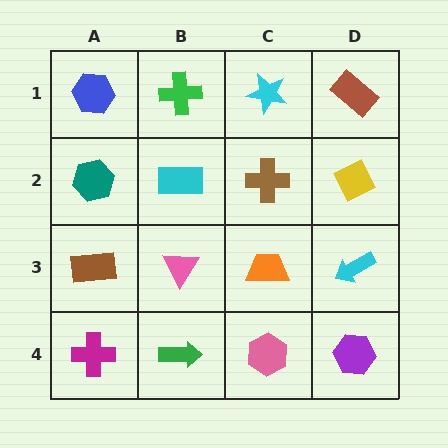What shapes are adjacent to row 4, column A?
A brown rectangle (row 3, column A), a green arrow (row 4, column B).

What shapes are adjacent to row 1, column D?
A yellow diamond (row 2, column D), a cyan star (row 1, column C).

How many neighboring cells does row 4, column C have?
3.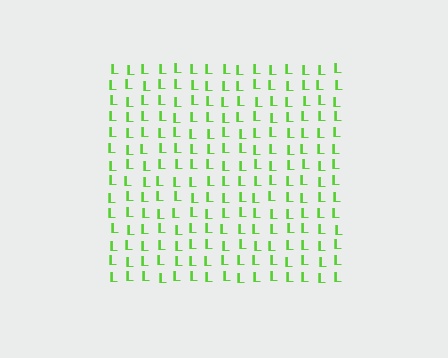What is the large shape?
The large shape is a square.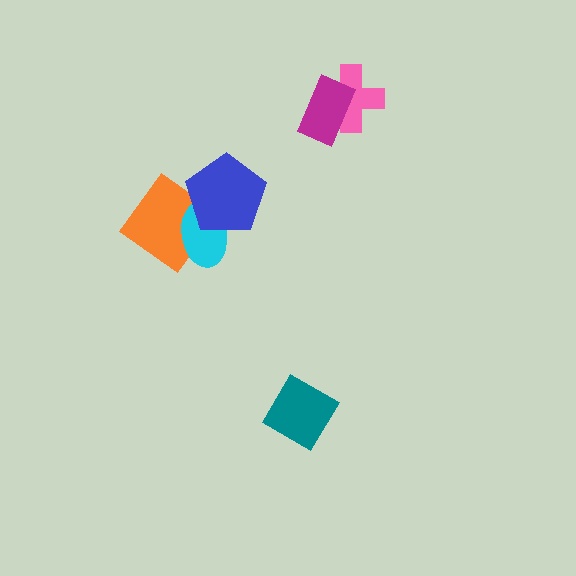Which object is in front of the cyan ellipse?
The blue pentagon is in front of the cyan ellipse.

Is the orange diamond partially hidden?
Yes, it is partially covered by another shape.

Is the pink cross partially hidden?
Yes, it is partially covered by another shape.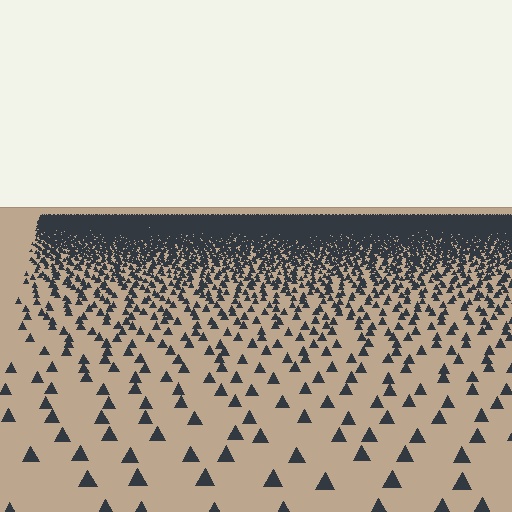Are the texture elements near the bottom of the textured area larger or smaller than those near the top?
Larger. Near the bottom, elements are closer to the viewer and appear at a bigger on-screen size.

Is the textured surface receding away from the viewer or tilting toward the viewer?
The surface is receding away from the viewer. Texture elements get smaller and denser toward the top.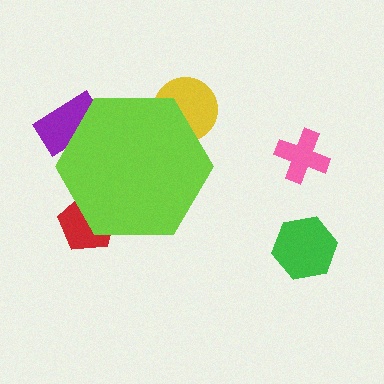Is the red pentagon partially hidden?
Yes, the red pentagon is partially hidden behind the lime hexagon.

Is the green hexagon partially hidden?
No, the green hexagon is fully visible.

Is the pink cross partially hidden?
No, the pink cross is fully visible.